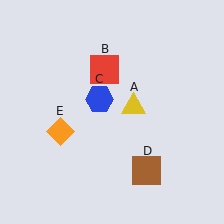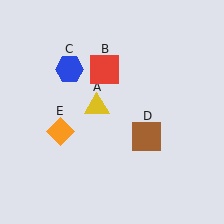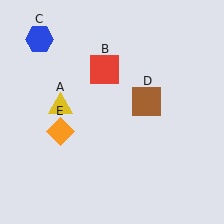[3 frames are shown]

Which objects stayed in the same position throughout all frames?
Red square (object B) and orange diamond (object E) remained stationary.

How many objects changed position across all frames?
3 objects changed position: yellow triangle (object A), blue hexagon (object C), brown square (object D).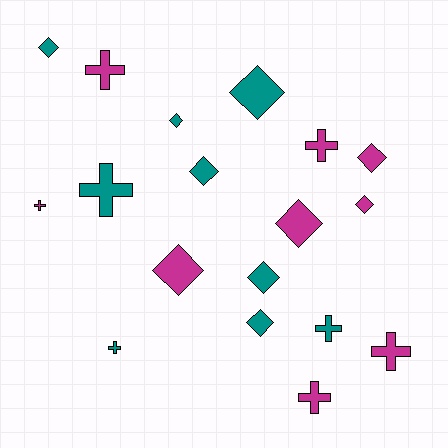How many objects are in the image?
There are 18 objects.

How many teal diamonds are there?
There are 6 teal diamonds.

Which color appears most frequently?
Teal, with 9 objects.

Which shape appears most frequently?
Diamond, with 10 objects.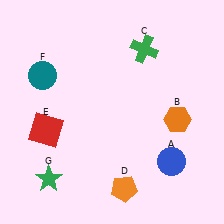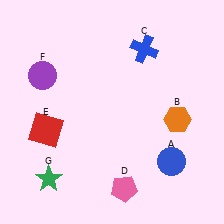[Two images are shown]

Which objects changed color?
C changed from green to blue. D changed from orange to pink. F changed from teal to purple.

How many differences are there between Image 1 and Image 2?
There are 3 differences between the two images.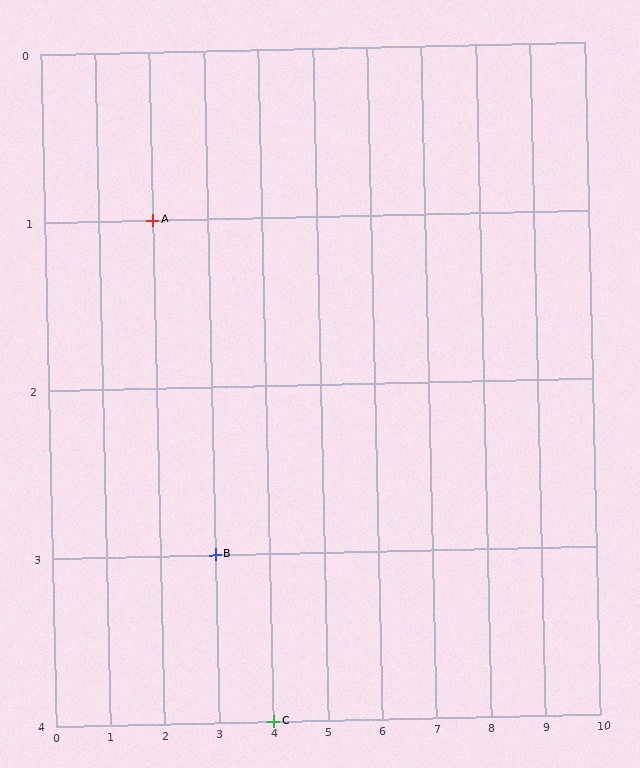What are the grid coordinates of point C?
Point C is at grid coordinates (4, 4).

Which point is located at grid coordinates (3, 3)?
Point B is at (3, 3).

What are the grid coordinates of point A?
Point A is at grid coordinates (2, 1).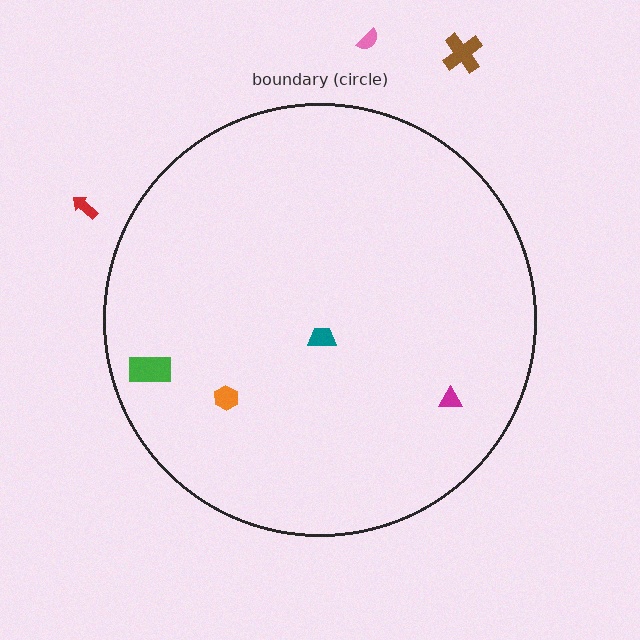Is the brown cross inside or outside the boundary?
Outside.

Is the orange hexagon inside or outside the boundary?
Inside.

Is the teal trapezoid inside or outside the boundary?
Inside.